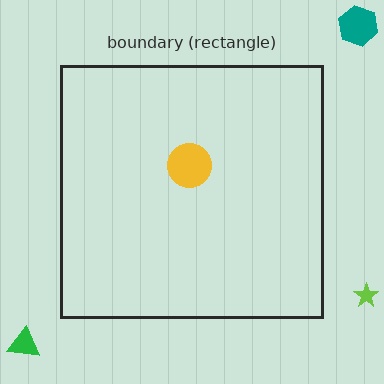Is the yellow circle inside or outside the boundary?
Inside.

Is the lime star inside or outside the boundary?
Outside.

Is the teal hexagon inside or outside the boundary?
Outside.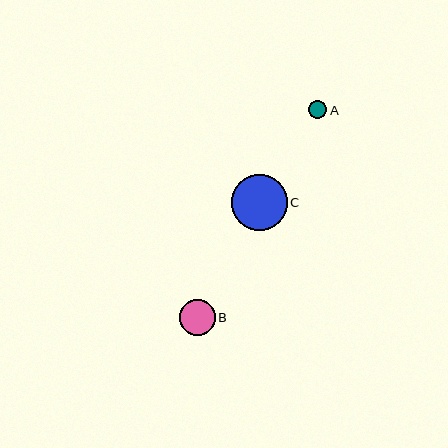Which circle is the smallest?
Circle A is the smallest with a size of approximately 18 pixels.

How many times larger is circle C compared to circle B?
Circle C is approximately 1.6 times the size of circle B.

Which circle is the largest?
Circle C is the largest with a size of approximately 56 pixels.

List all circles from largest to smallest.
From largest to smallest: C, B, A.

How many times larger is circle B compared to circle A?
Circle B is approximately 2.0 times the size of circle A.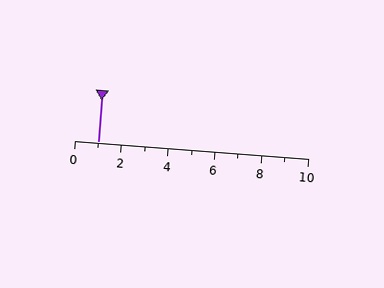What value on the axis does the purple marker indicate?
The marker indicates approximately 1.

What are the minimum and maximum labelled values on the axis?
The axis runs from 0 to 10.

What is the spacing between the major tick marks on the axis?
The major ticks are spaced 2 apart.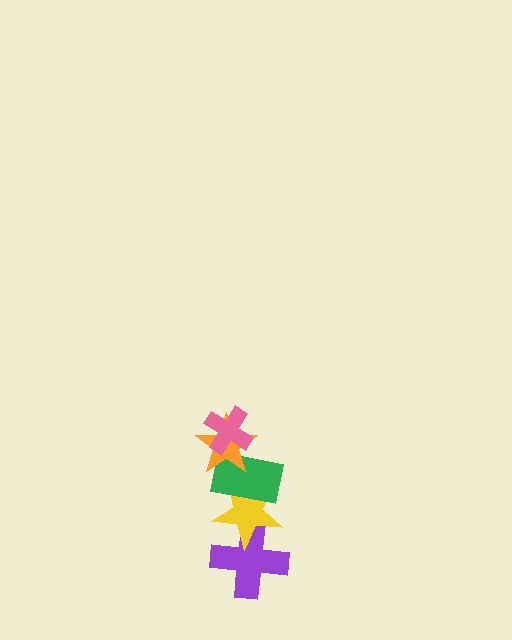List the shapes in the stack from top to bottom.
From top to bottom: the pink cross, the orange star, the green rectangle, the yellow star, the purple cross.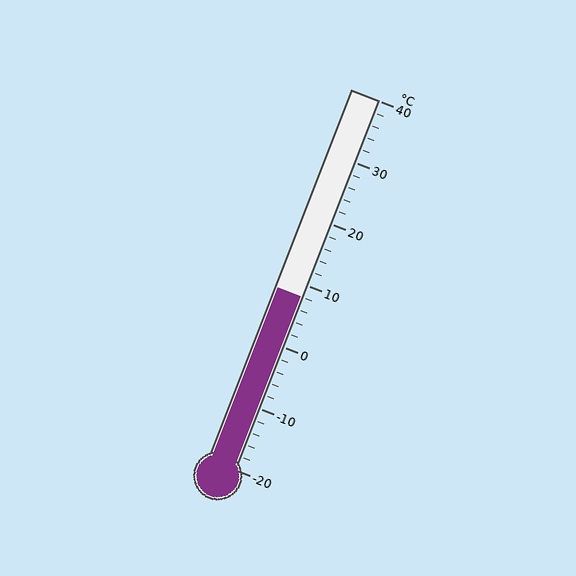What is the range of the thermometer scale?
The thermometer scale ranges from -20°C to 40°C.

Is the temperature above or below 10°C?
The temperature is below 10°C.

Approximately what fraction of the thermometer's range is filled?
The thermometer is filled to approximately 45% of its range.